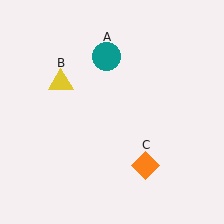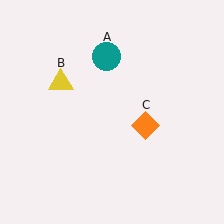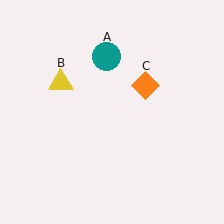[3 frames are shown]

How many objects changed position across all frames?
1 object changed position: orange diamond (object C).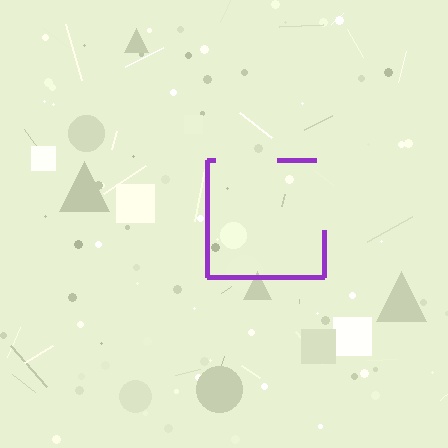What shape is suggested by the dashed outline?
The dashed outline suggests a square.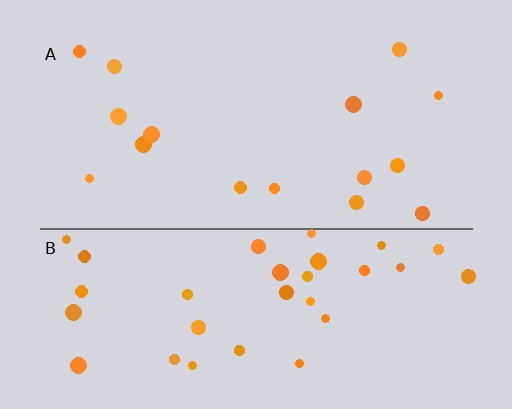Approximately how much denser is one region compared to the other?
Approximately 2.2× — region B over region A.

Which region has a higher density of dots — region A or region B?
B (the bottom).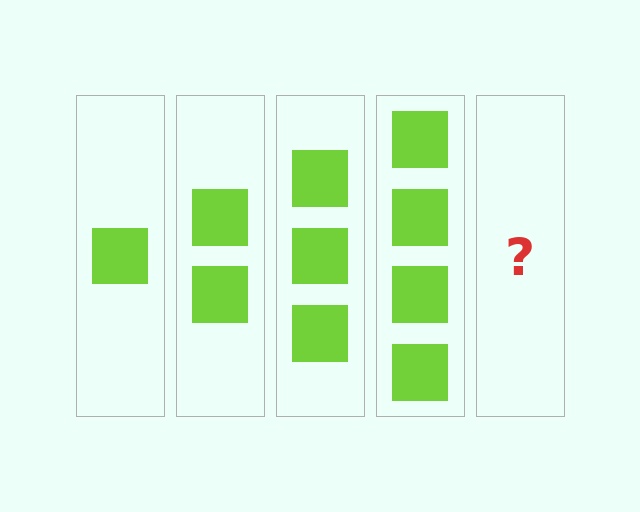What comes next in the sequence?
The next element should be 5 squares.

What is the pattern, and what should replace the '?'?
The pattern is that each step adds one more square. The '?' should be 5 squares.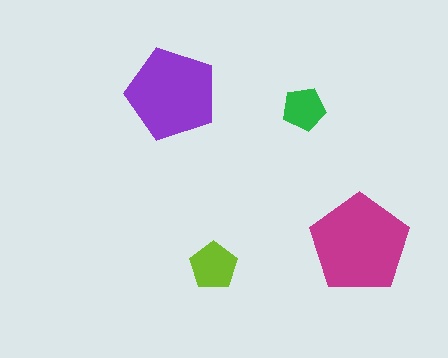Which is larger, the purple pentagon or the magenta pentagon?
The magenta one.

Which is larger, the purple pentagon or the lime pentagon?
The purple one.